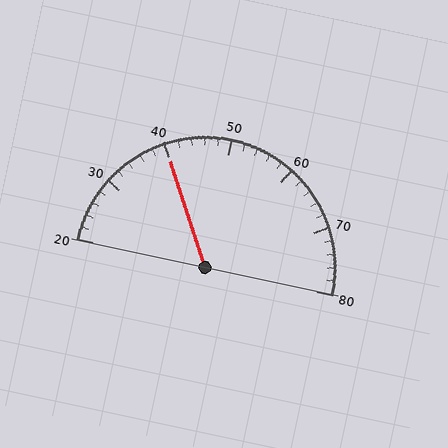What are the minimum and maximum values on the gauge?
The gauge ranges from 20 to 80.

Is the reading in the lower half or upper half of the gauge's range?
The reading is in the lower half of the range (20 to 80).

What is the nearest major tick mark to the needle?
The nearest major tick mark is 40.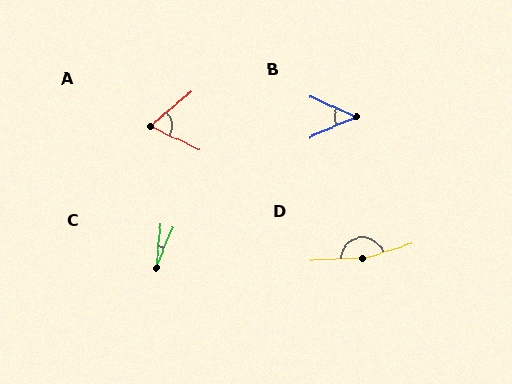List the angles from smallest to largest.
C (16°), B (47°), A (66°), D (165°).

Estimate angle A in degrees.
Approximately 66 degrees.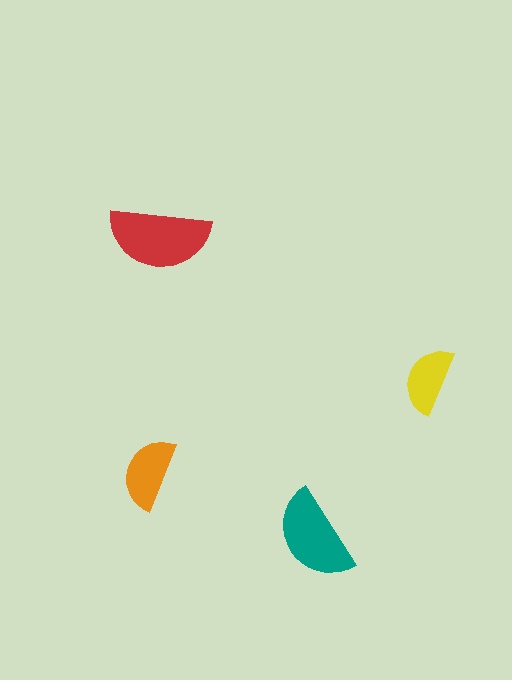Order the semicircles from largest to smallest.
the red one, the teal one, the orange one, the yellow one.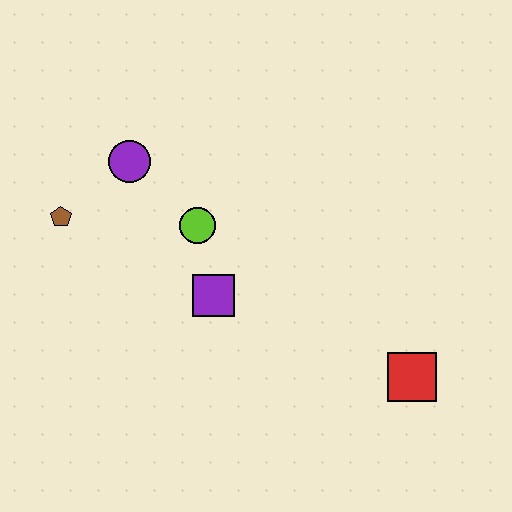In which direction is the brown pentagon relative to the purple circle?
The brown pentagon is to the left of the purple circle.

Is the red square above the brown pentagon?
No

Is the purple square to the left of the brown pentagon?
No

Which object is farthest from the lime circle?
The red square is farthest from the lime circle.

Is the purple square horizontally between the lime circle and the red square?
Yes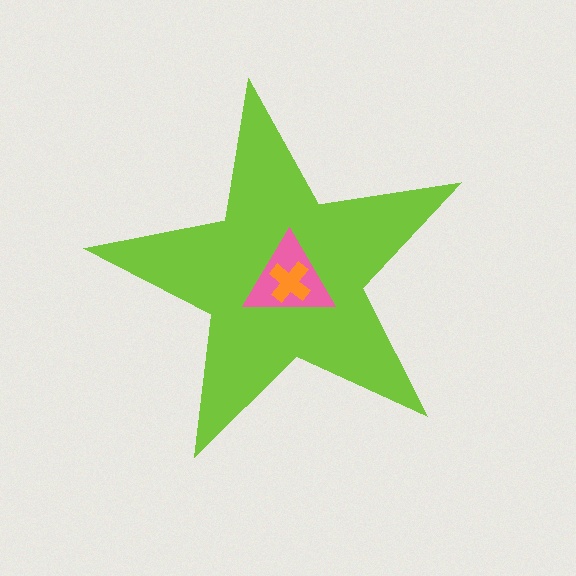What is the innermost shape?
The orange cross.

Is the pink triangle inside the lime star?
Yes.